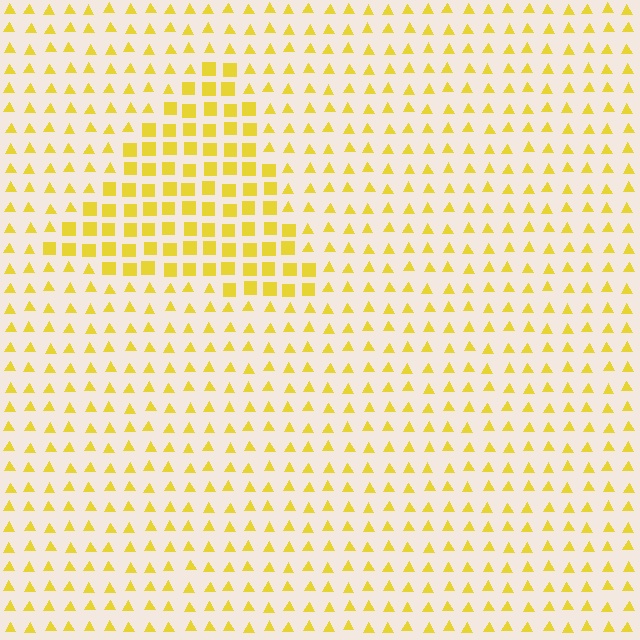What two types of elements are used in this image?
The image uses squares inside the triangle region and triangles outside it.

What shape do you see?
I see a triangle.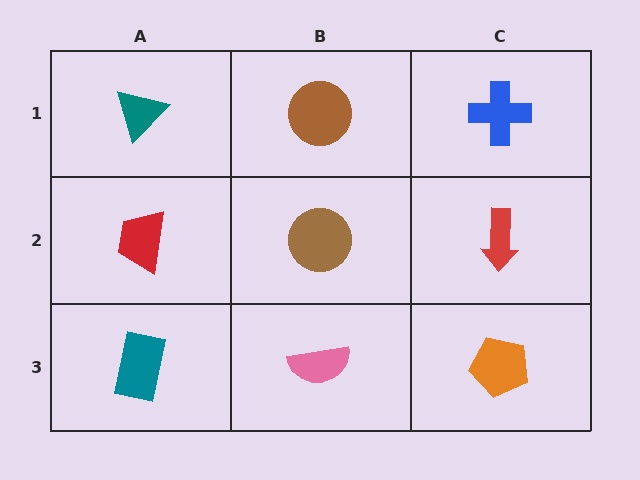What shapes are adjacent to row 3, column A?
A red trapezoid (row 2, column A), a pink semicircle (row 3, column B).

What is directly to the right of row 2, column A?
A brown circle.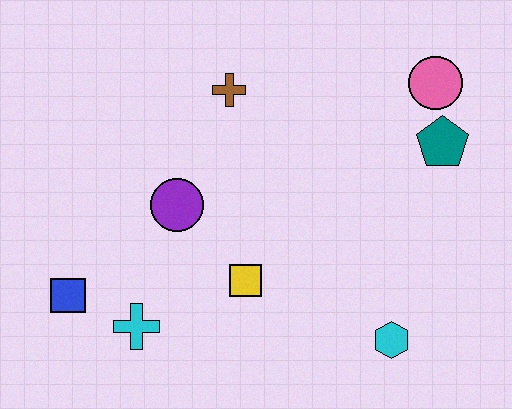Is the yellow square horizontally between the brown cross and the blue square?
No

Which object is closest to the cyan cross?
The blue square is closest to the cyan cross.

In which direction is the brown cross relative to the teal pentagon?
The brown cross is to the left of the teal pentagon.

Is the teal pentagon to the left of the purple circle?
No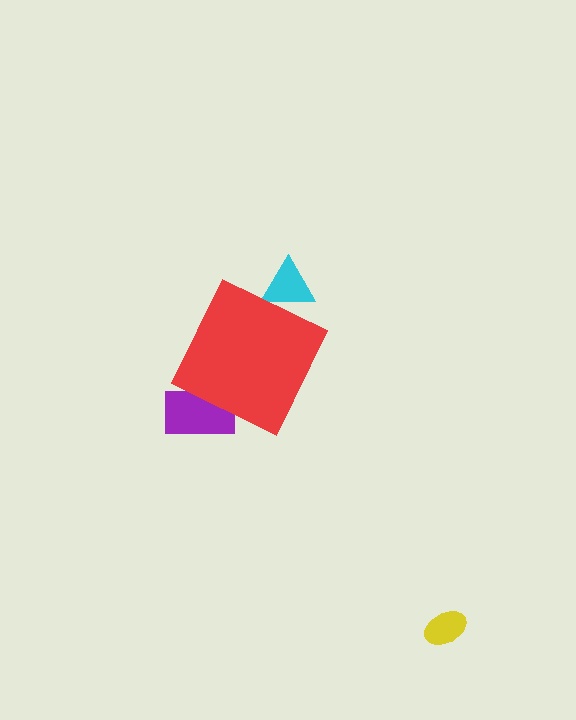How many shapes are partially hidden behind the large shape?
2 shapes are partially hidden.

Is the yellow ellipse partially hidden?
No, the yellow ellipse is fully visible.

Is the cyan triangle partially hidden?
Yes, the cyan triangle is partially hidden behind the red diamond.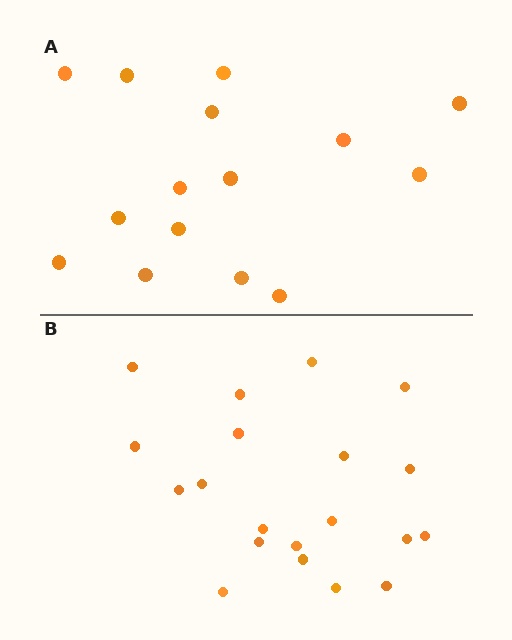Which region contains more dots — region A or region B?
Region B (the bottom region) has more dots.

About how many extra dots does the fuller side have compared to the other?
Region B has about 5 more dots than region A.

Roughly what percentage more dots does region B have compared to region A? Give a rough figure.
About 35% more.